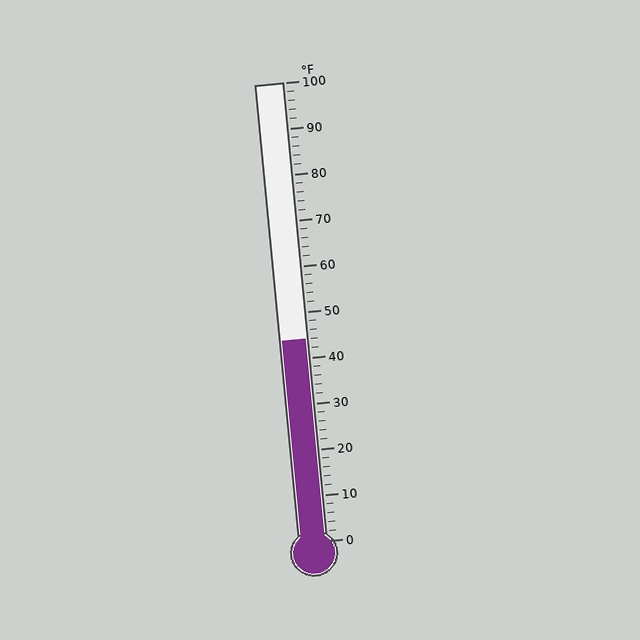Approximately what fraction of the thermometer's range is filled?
The thermometer is filled to approximately 45% of its range.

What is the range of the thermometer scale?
The thermometer scale ranges from 0°F to 100°F.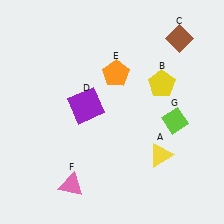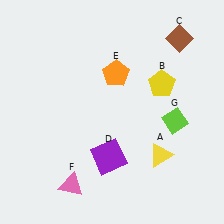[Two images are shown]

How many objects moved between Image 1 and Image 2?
1 object moved between the two images.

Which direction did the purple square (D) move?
The purple square (D) moved down.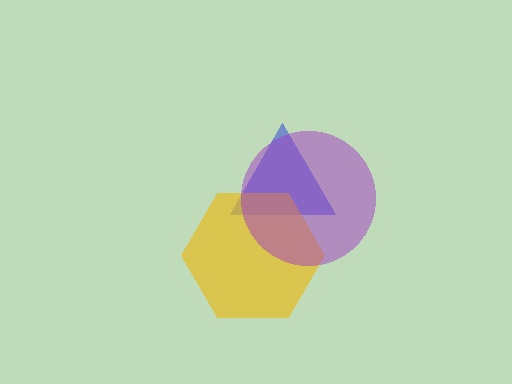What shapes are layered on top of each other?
The layered shapes are: a blue triangle, a yellow hexagon, a purple circle.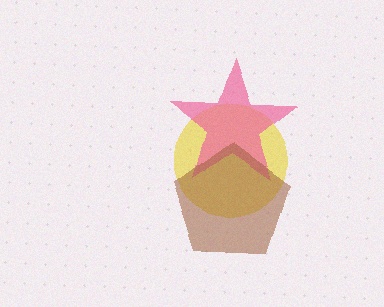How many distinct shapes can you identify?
There are 3 distinct shapes: a yellow circle, a pink star, a brown pentagon.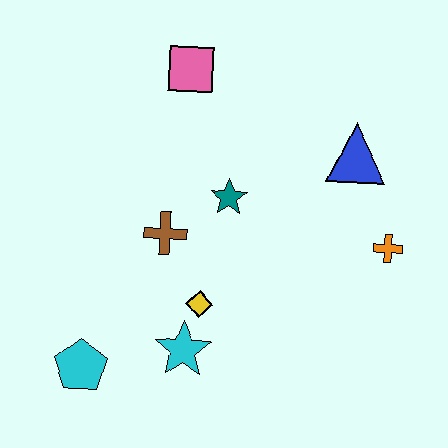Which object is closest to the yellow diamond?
The cyan star is closest to the yellow diamond.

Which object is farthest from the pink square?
The cyan pentagon is farthest from the pink square.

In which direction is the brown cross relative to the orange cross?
The brown cross is to the left of the orange cross.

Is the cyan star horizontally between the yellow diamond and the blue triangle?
No